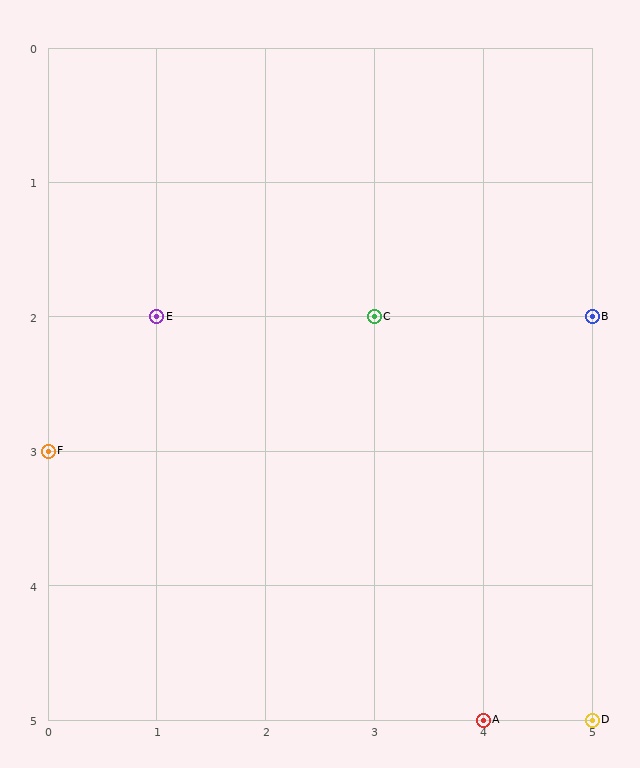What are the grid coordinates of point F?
Point F is at grid coordinates (0, 3).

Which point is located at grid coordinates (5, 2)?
Point B is at (5, 2).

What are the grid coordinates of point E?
Point E is at grid coordinates (1, 2).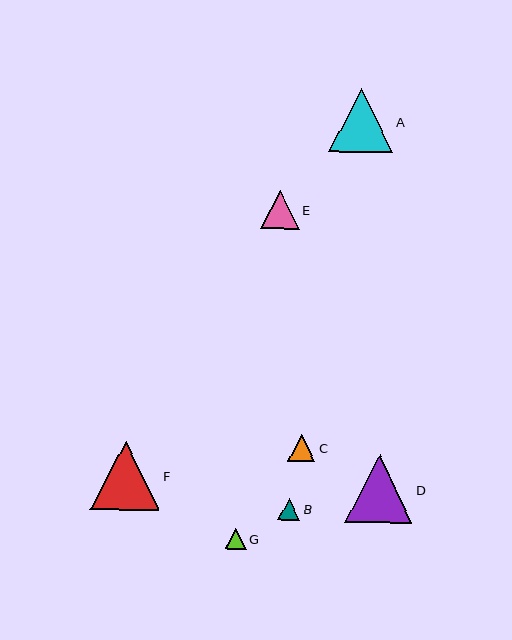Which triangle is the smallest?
Triangle G is the smallest with a size of approximately 21 pixels.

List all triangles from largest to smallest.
From largest to smallest: F, D, A, E, C, B, G.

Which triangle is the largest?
Triangle F is the largest with a size of approximately 69 pixels.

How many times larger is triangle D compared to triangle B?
Triangle D is approximately 3.0 times the size of triangle B.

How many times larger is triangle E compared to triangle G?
Triangle E is approximately 1.8 times the size of triangle G.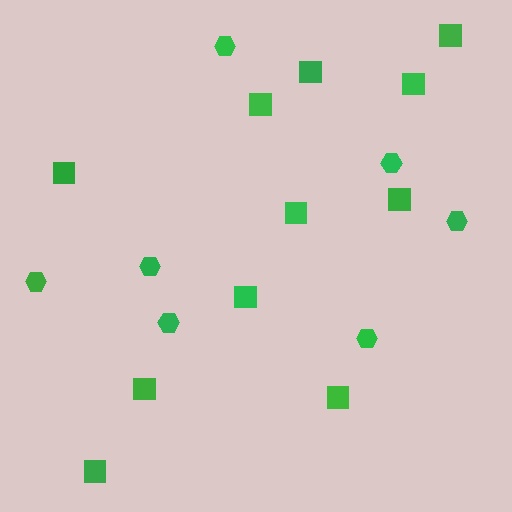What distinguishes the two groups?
There are 2 groups: one group of hexagons (7) and one group of squares (11).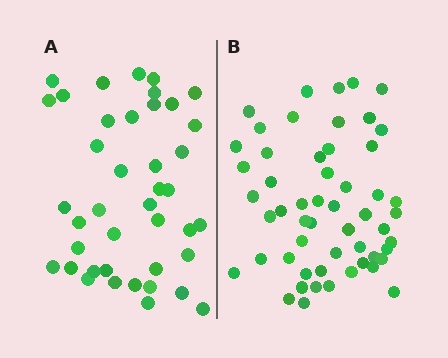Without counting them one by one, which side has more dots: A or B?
Region B (the right region) has more dots.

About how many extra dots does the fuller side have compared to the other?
Region B has approximately 15 more dots than region A.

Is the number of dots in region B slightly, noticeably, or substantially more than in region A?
Region B has noticeably more, but not dramatically so. The ratio is roughly 1.3 to 1.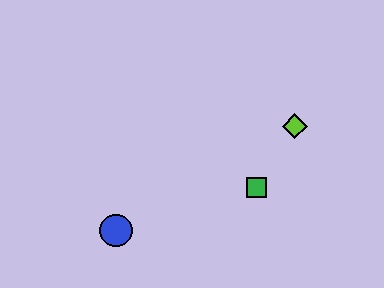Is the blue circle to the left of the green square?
Yes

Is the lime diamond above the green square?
Yes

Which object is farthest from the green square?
The blue circle is farthest from the green square.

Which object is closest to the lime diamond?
The green square is closest to the lime diamond.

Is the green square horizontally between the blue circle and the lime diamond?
Yes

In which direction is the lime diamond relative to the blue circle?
The lime diamond is to the right of the blue circle.